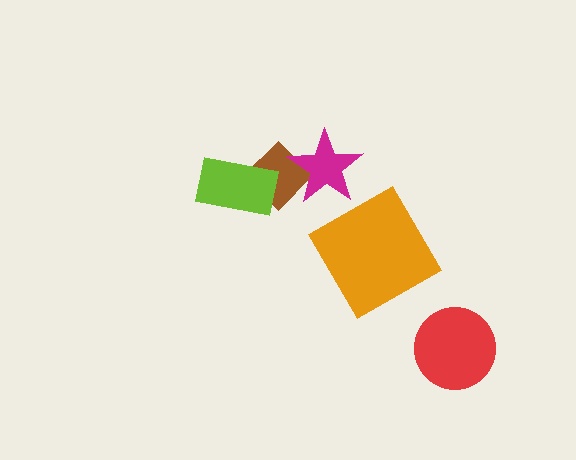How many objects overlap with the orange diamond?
0 objects overlap with the orange diamond.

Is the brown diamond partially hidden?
Yes, it is partially covered by another shape.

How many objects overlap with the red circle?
0 objects overlap with the red circle.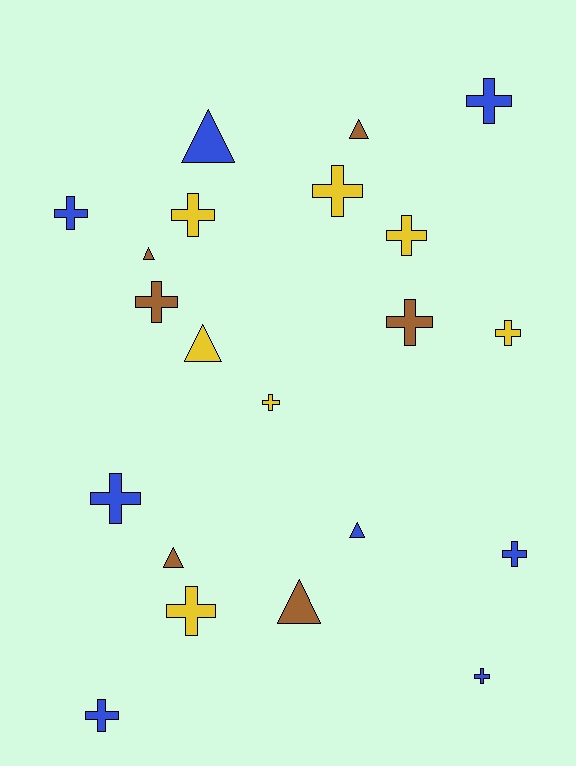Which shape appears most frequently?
Cross, with 14 objects.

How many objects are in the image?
There are 21 objects.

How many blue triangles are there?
There are 2 blue triangles.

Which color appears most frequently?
Blue, with 8 objects.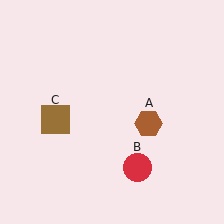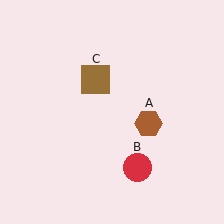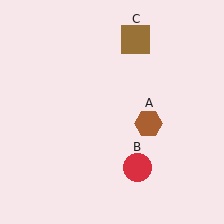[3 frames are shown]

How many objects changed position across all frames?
1 object changed position: brown square (object C).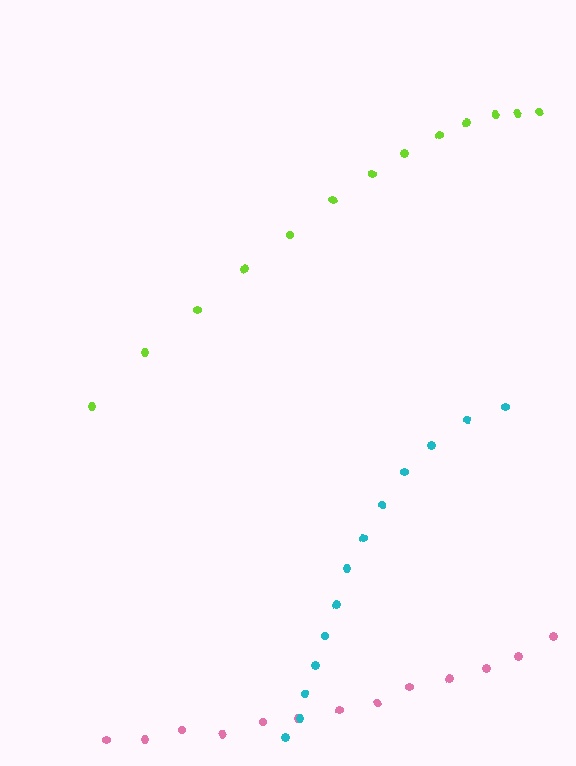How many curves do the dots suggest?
There are 3 distinct paths.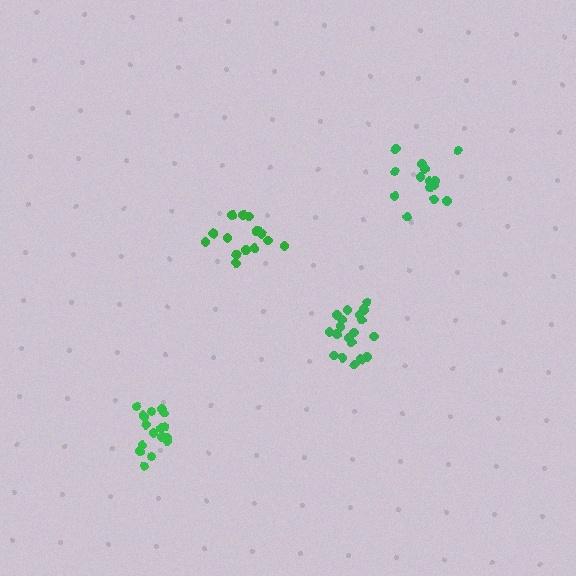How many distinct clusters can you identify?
There are 4 distinct clusters.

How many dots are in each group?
Group 1: 15 dots, Group 2: 15 dots, Group 3: 18 dots, Group 4: 19 dots (67 total).